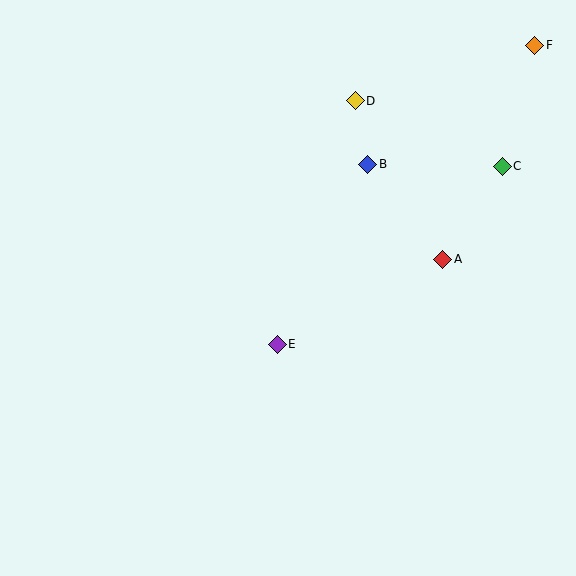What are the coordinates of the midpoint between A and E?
The midpoint between A and E is at (360, 302).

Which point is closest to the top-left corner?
Point D is closest to the top-left corner.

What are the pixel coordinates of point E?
Point E is at (277, 344).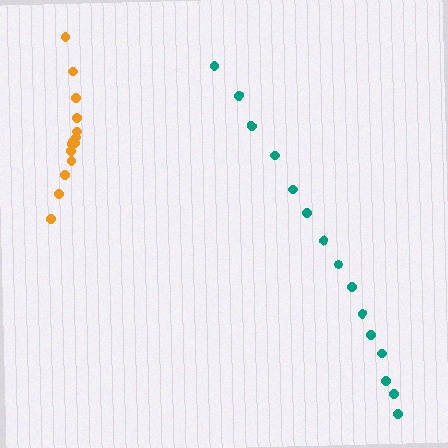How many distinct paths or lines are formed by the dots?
There are 2 distinct paths.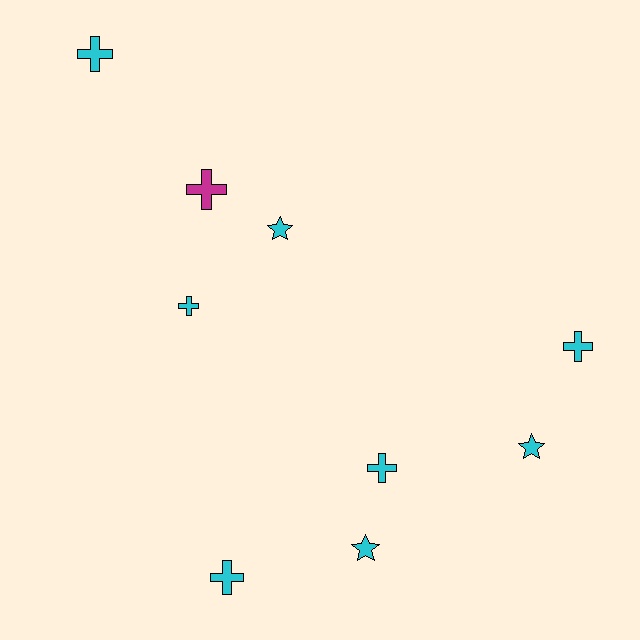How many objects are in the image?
There are 9 objects.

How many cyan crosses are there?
There are 5 cyan crosses.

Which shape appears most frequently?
Cross, with 6 objects.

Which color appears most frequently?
Cyan, with 8 objects.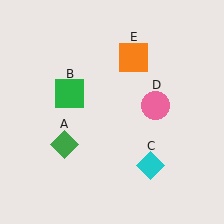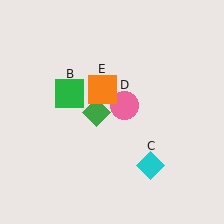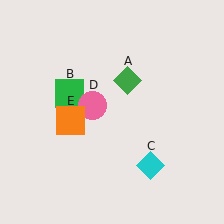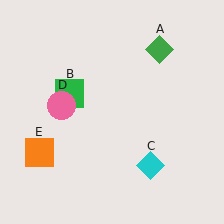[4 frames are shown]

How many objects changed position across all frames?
3 objects changed position: green diamond (object A), pink circle (object D), orange square (object E).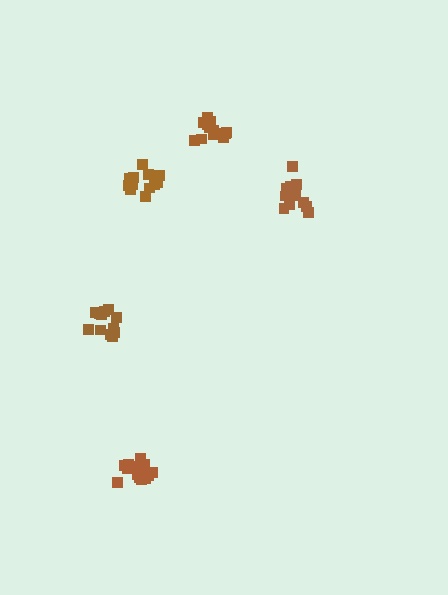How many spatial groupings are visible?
There are 5 spatial groupings.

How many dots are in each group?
Group 1: 13 dots, Group 2: 12 dots, Group 3: 13 dots, Group 4: 12 dots, Group 5: 15 dots (65 total).